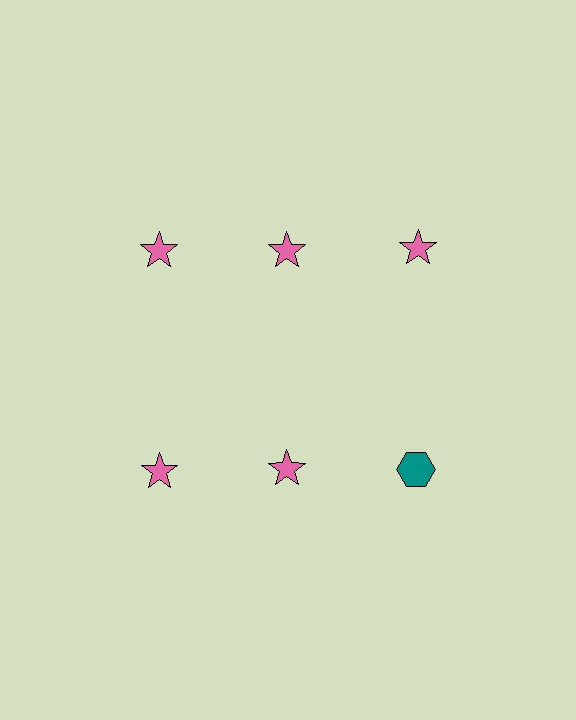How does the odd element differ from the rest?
It differs in both color (teal instead of pink) and shape (hexagon instead of star).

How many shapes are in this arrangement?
There are 6 shapes arranged in a grid pattern.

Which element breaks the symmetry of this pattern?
The teal hexagon in the second row, center column breaks the symmetry. All other shapes are pink stars.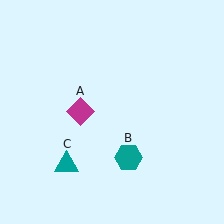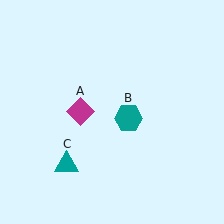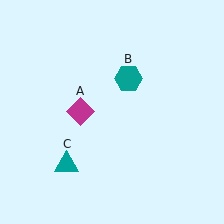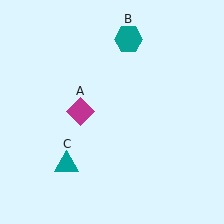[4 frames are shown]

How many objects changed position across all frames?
1 object changed position: teal hexagon (object B).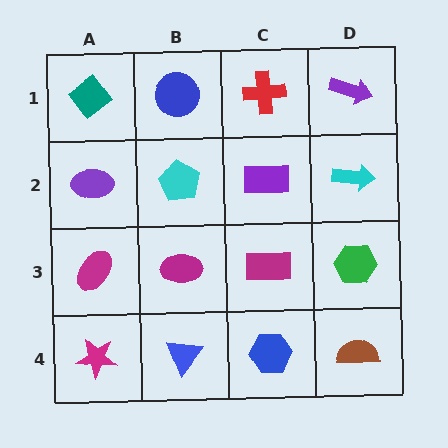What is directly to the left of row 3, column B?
A magenta ellipse.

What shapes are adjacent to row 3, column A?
A purple ellipse (row 2, column A), a magenta star (row 4, column A), a magenta ellipse (row 3, column B).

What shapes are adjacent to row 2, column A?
A teal diamond (row 1, column A), a magenta ellipse (row 3, column A), a cyan pentagon (row 2, column B).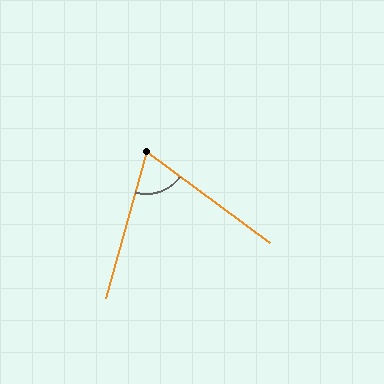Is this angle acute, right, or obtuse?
It is acute.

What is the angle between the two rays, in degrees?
Approximately 69 degrees.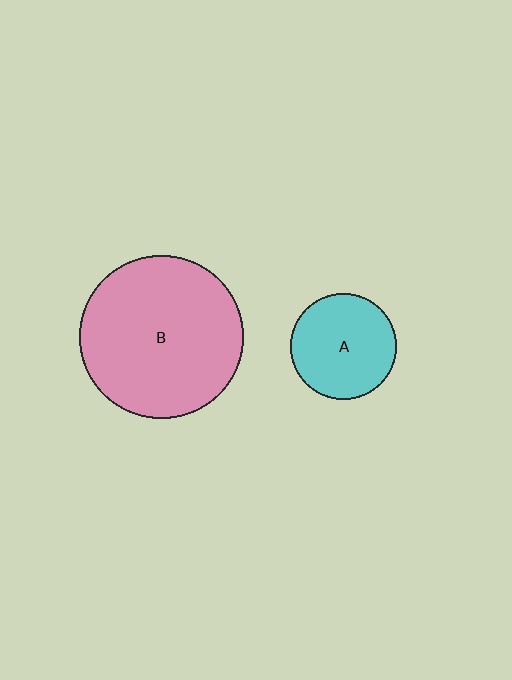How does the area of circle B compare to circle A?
Approximately 2.4 times.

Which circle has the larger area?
Circle B (pink).